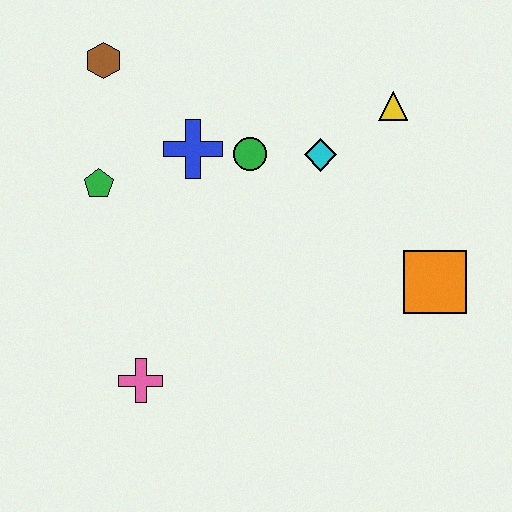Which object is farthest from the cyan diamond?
The pink cross is farthest from the cyan diamond.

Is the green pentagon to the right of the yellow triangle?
No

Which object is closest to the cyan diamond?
The green circle is closest to the cyan diamond.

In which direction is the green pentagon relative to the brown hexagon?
The green pentagon is below the brown hexagon.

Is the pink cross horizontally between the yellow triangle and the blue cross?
No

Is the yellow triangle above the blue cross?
Yes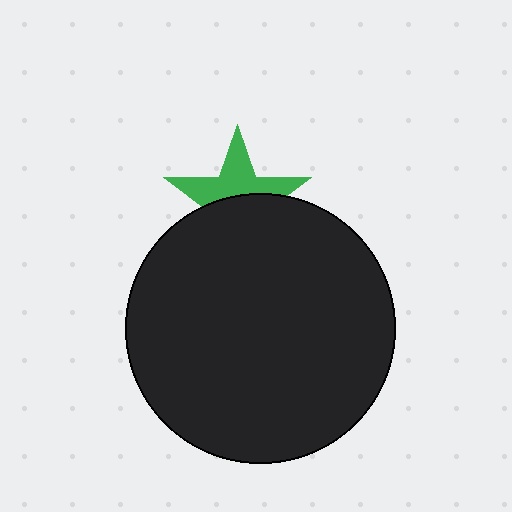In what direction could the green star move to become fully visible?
The green star could move up. That would shift it out from behind the black circle entirely.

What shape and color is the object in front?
The object in front is a black circle.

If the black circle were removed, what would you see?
You would see the complete green star.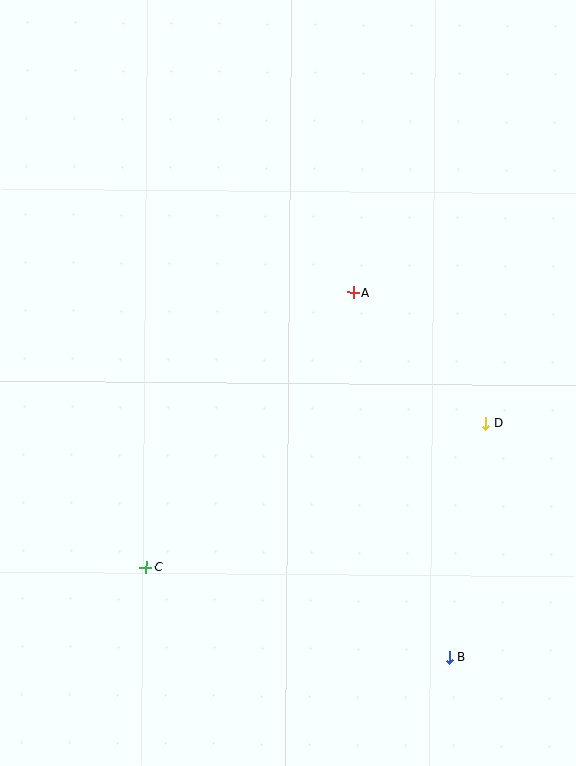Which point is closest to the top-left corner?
Point A is closest to the top-left corner.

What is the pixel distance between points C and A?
The distance between C and A is 344 pixels.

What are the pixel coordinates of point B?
Point B is at (449, 658).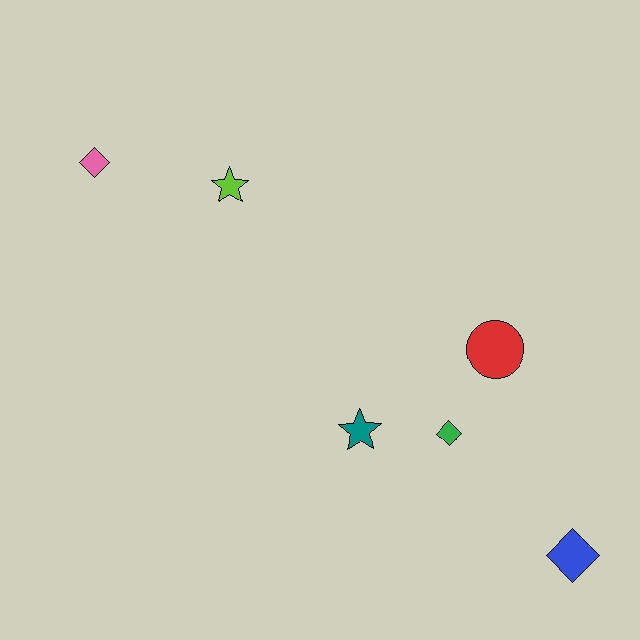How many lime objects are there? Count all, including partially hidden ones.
There is 1 lime object.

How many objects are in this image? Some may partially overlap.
There are 6 objects.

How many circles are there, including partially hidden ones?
There is 1 circle.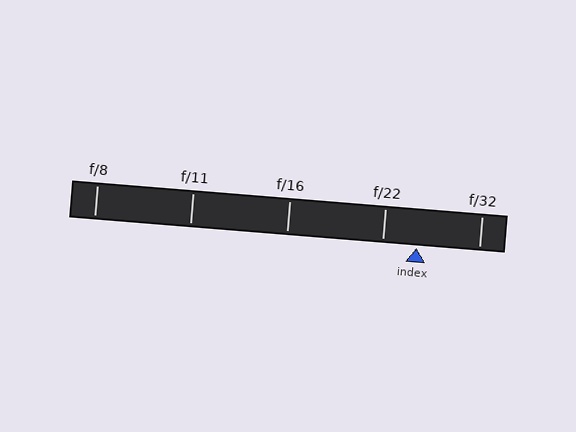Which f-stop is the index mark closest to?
The index mark is closest to f/22.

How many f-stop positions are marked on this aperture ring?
There are 5 f-stop positions marked.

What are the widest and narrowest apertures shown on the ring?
The widest aperture shown is f/8 and the narrowest is f/32.